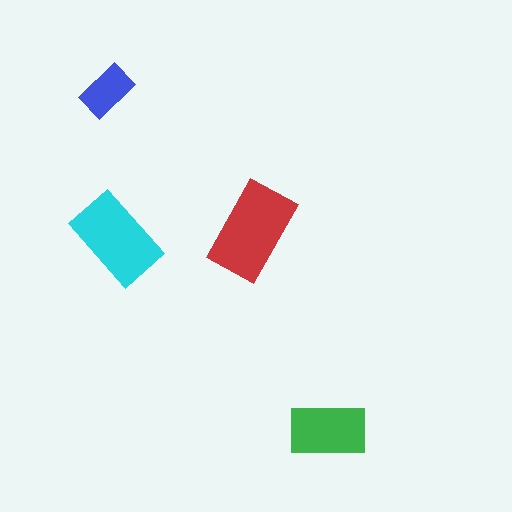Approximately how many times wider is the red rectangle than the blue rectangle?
About 2 times wider.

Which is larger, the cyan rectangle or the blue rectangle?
The cyan one.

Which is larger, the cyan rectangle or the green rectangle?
The cyan one.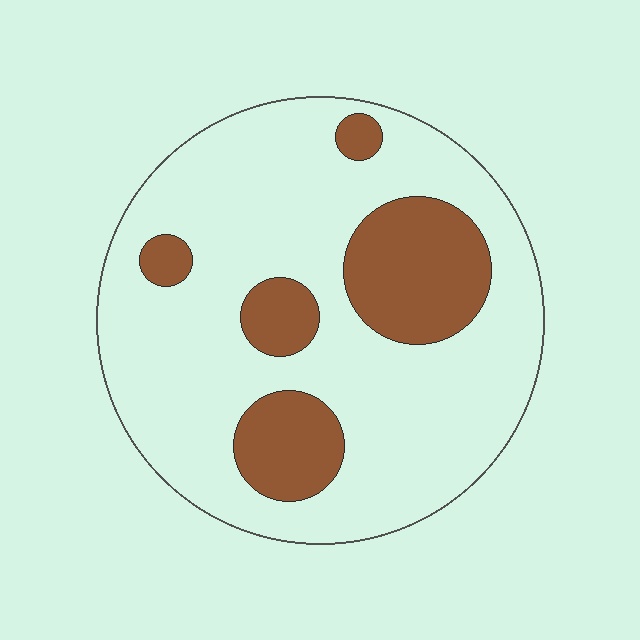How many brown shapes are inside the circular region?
5.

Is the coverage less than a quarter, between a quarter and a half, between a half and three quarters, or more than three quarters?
Less than a quarter.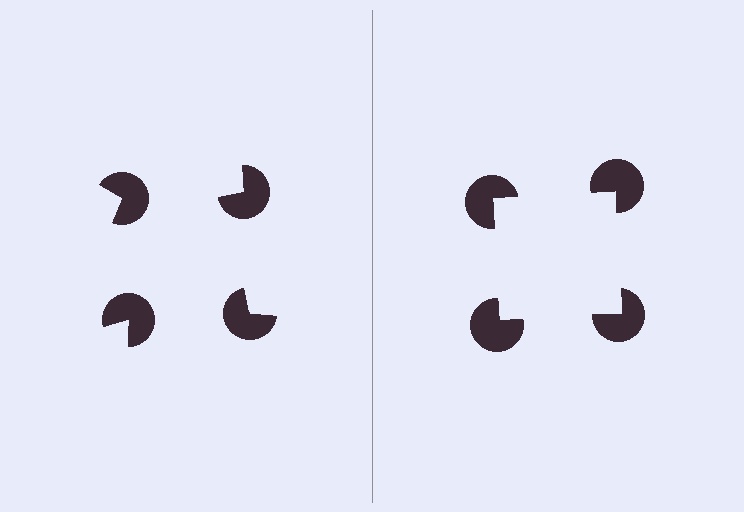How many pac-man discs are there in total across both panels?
8 — 4 on each side.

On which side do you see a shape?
An illusory square appears on the right side. On the left side the wedge cuts are rotated, so no coherent shape forms.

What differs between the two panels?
The pac-man discs are positioned identically on both sides; only the wedge orientations differ. On the right they align to a square; on the left they are misaligned.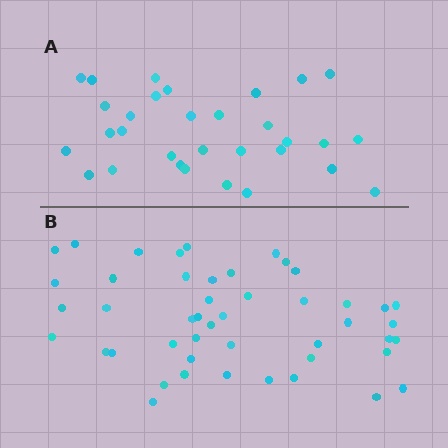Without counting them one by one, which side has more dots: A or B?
Region B (the bottom region) has more dots.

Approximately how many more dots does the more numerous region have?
Region B has approximately 15 more dots than region A.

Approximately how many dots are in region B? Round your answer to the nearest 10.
About 50 dots. (The exact count is 47, which rounds to 50.)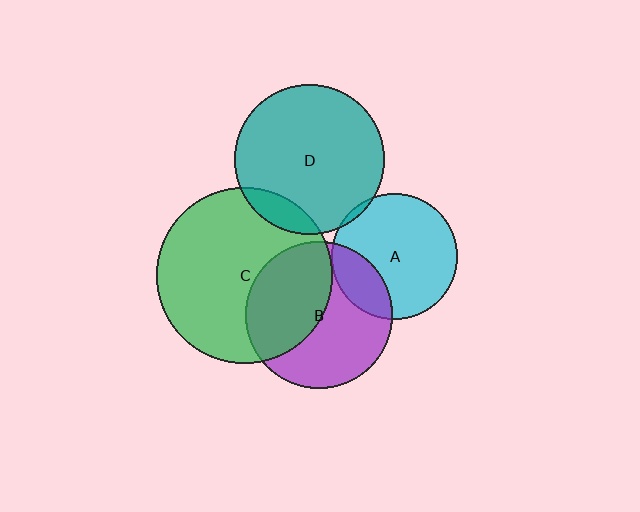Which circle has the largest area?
Circle C (green).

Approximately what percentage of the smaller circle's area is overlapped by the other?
Approximately 45%.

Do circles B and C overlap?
Yes.